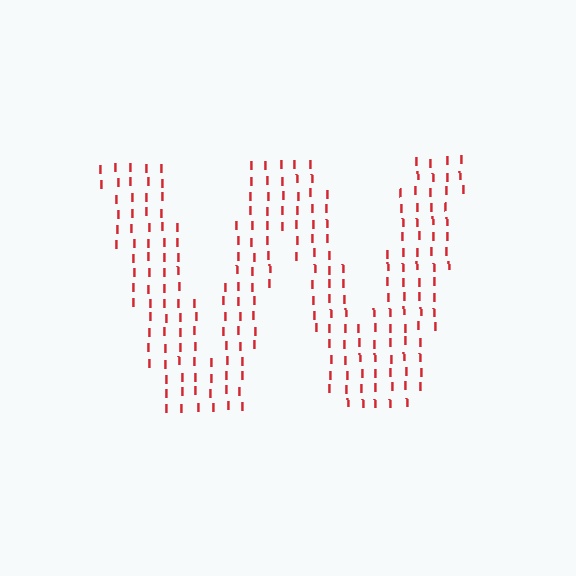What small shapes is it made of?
It is made of small letter I's.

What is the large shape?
The large shape is the letter W.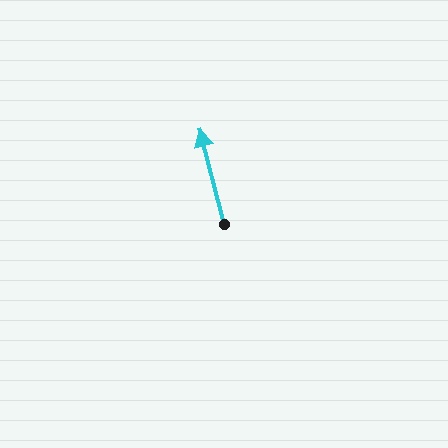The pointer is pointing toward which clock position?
Roughly 12 o'clock.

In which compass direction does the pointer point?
North.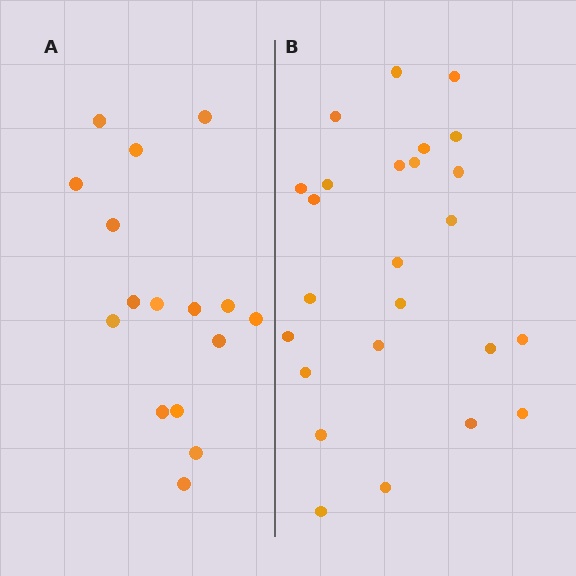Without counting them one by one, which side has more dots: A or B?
Region B (the right region) has more dots.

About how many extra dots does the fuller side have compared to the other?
Region B has roughly 8 or so more dots than region A.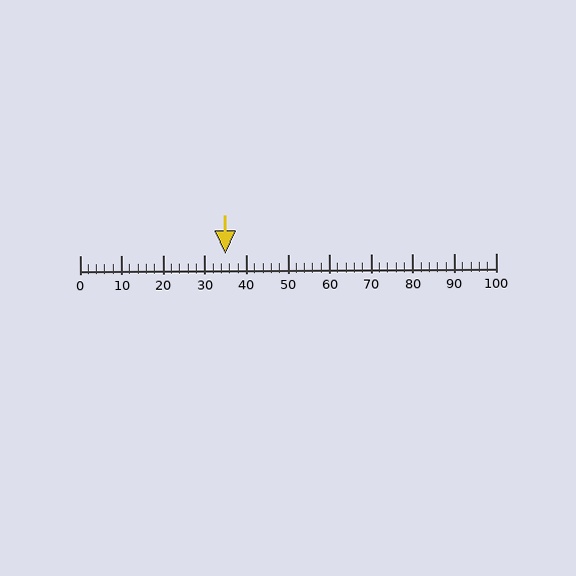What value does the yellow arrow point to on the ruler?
The yellow arrow points to approximately 35.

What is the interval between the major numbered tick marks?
The major tick marks are spaced 10 units apart.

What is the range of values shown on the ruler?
The ruler shows values from 0 to 100.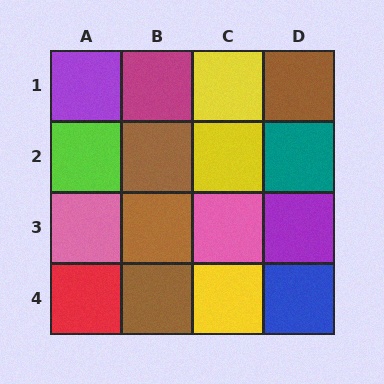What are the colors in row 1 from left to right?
Purple, magenta, yellow, brown.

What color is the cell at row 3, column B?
Brown.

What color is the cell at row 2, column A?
Lime.